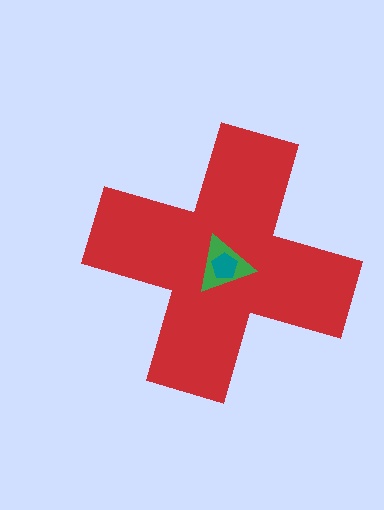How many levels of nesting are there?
3.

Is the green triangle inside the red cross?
Yes.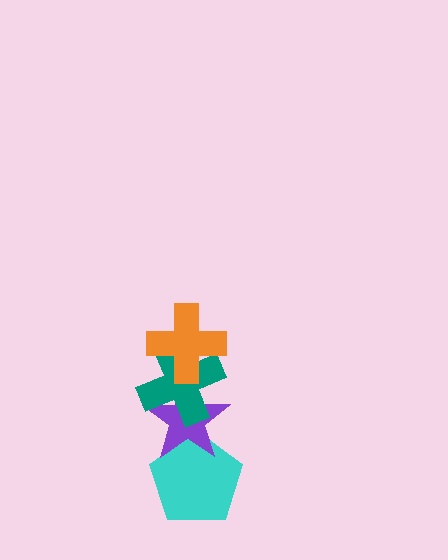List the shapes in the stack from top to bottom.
From top to bottom: the orange cross, the teal cross, the purple star, the cyan pentagon.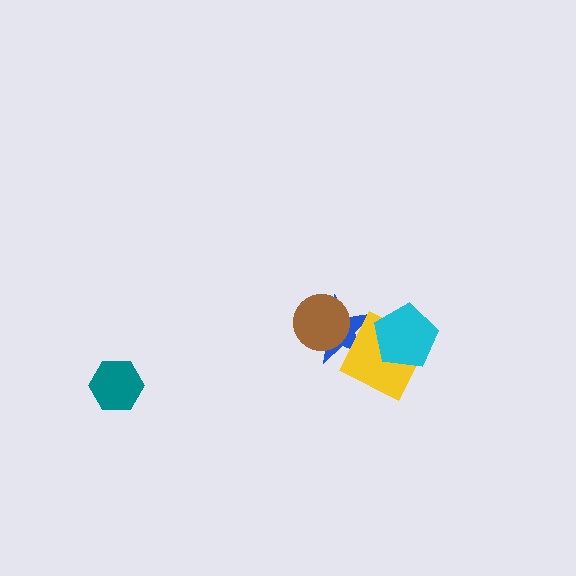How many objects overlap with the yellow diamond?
2 objects overlap with the yellow diamond.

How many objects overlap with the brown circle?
1 object overlaps with the brown circle.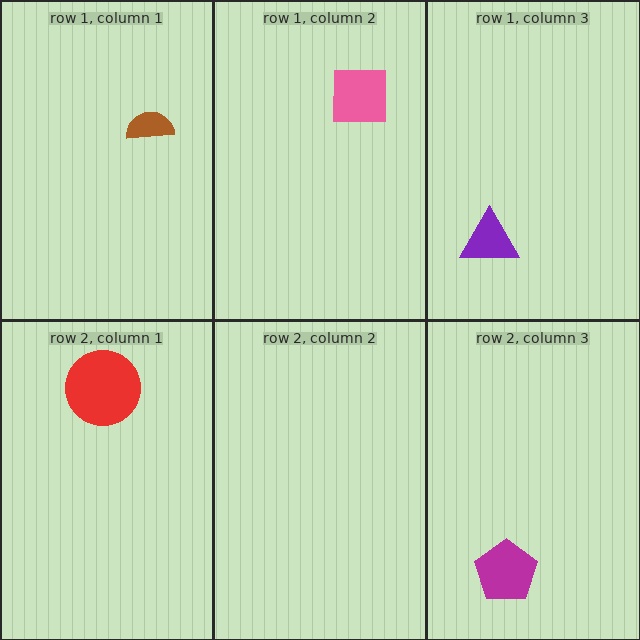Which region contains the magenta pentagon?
The row 2, column 3 region.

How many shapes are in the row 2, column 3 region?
1.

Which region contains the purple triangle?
The row 1, column 3 region.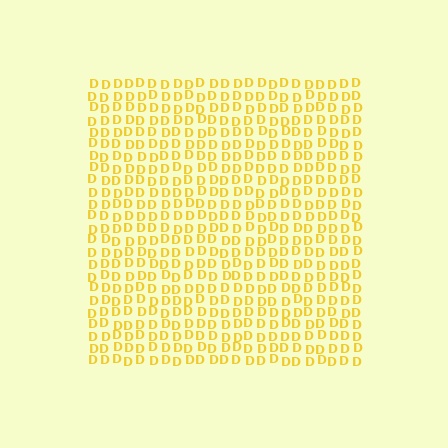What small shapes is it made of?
It is made of small letter D's.